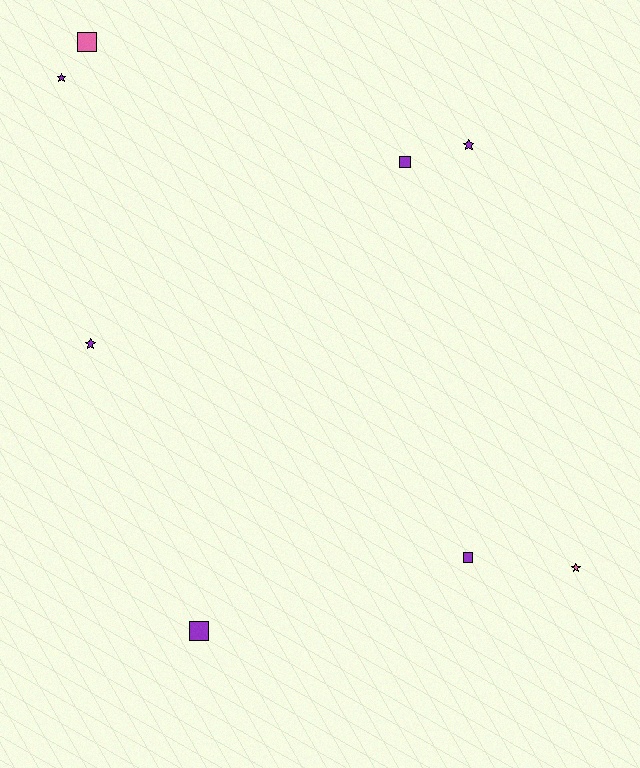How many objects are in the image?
There are 8 objects.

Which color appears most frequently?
Purple, with 6 objects.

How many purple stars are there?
There are 3 purple stars.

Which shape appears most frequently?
Star, with 4 objects.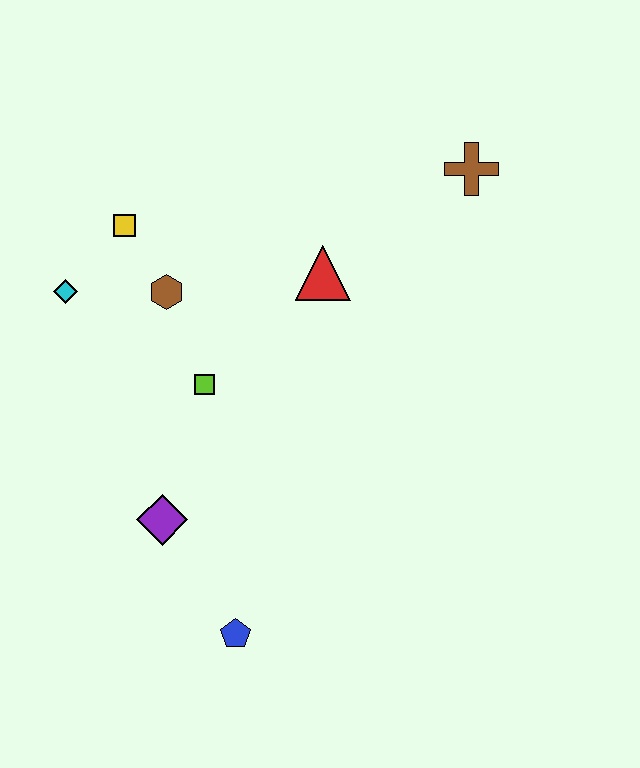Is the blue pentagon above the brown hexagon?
No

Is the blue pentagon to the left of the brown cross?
Yes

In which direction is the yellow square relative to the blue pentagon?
The yellow square is above the blue pentagon.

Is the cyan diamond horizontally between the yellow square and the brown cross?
No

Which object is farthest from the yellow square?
The blue pentagon is farthest from the yellow square.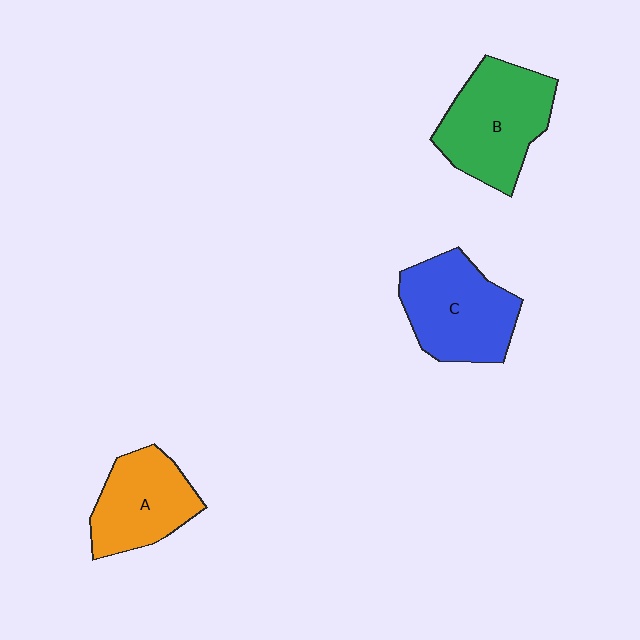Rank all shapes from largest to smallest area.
From largest to smallest: B (green), C (blue), A (orange).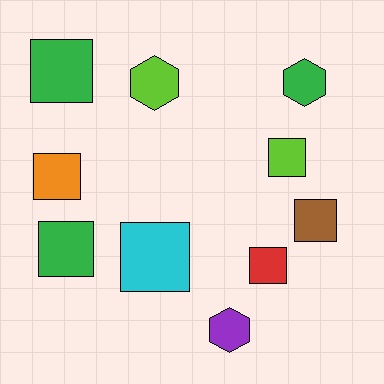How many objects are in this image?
There are 10 objects.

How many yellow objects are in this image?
There are no yellow objects.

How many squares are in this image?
There are 7 squares.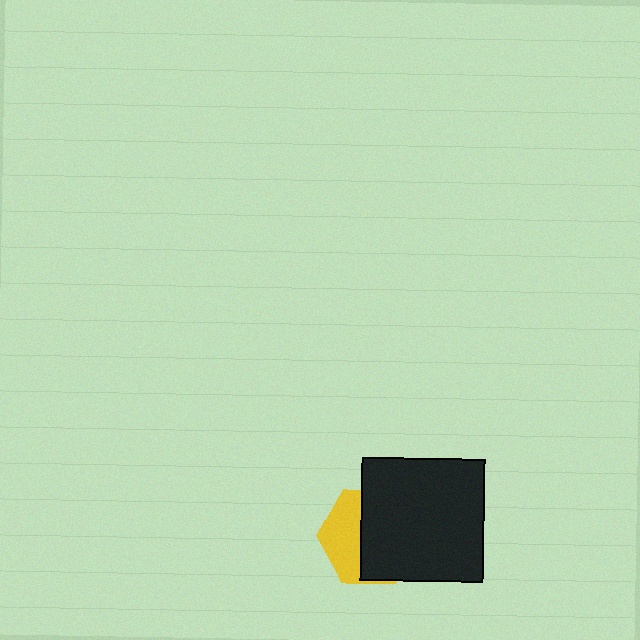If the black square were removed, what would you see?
You would see the complete yellow hexagon.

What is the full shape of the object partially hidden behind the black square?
The partially hidden object is a yellow hexagon.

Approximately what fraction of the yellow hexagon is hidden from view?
Roughly 61% of the yellow hexagon is hidden behind the black square.